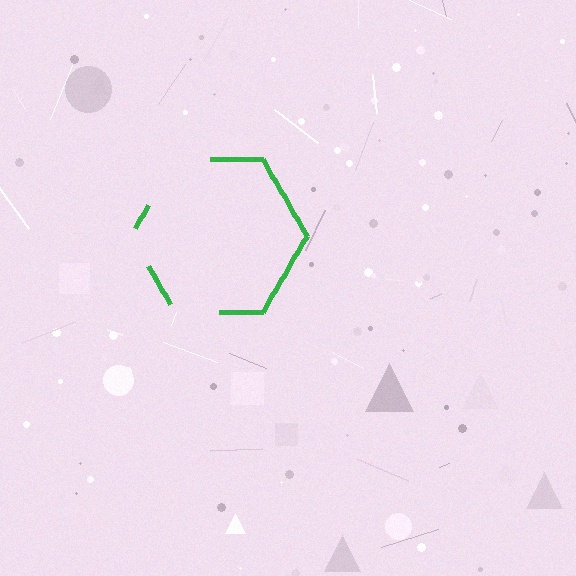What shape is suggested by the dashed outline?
The dashed outline suggests a hexagon.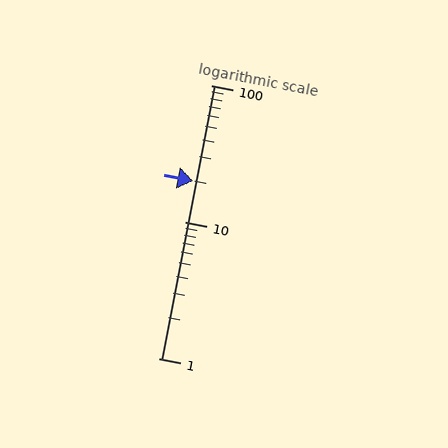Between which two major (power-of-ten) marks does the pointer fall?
The pointer is between 10 and 100.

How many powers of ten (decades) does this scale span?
The scale spans 2 decades, from 1 to 100.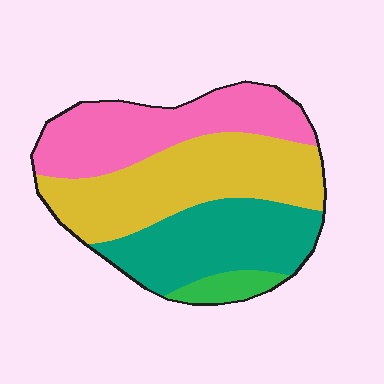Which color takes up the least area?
Green, at roughly 5%.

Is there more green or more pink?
Pink.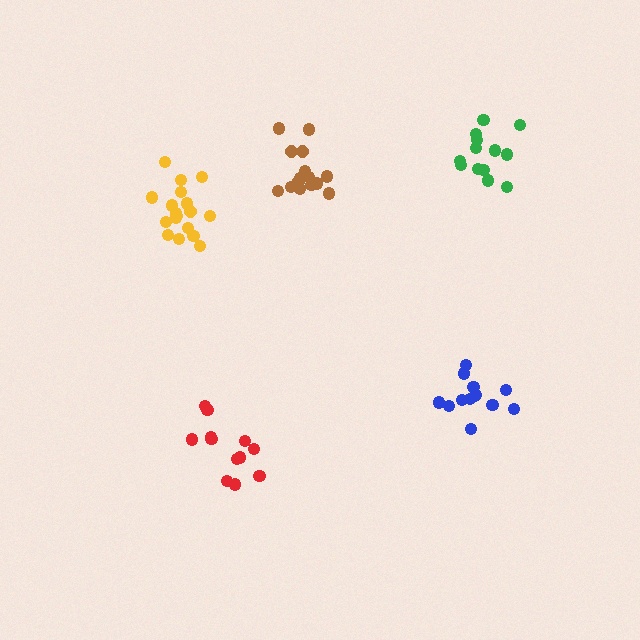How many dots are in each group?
Group 1: 12 dots, Group 2: 13 dots, Group 3: 13 dots, Group 4: 18 dots, Group 5: 15 dots (71 total).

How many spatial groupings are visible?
There are 5 spatial groupings.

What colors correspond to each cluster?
The clusters are colored: red, blue, green, yellow, brown.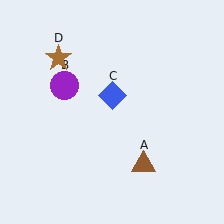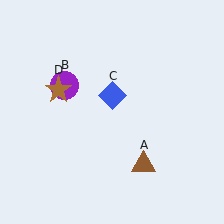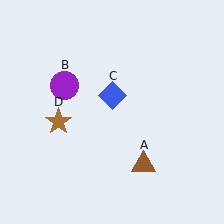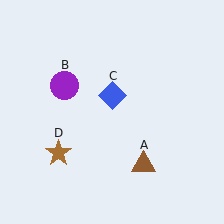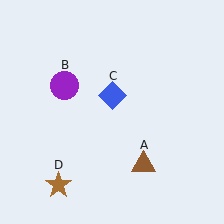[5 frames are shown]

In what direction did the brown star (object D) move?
The brown star (object D) moved down.